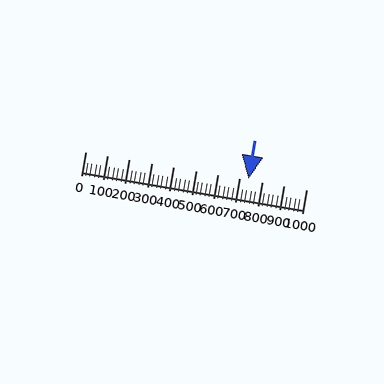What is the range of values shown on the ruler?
The ruler shows values from 0 to 1000.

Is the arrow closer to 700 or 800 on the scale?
The arrow is closer to 700.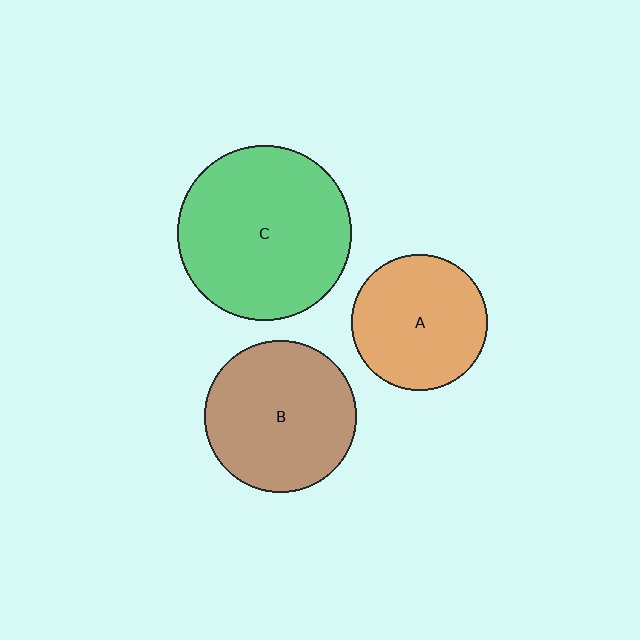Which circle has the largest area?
Circle C (green).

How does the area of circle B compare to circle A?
Approximately 1.3 times.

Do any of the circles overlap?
No, none of the circles overlap.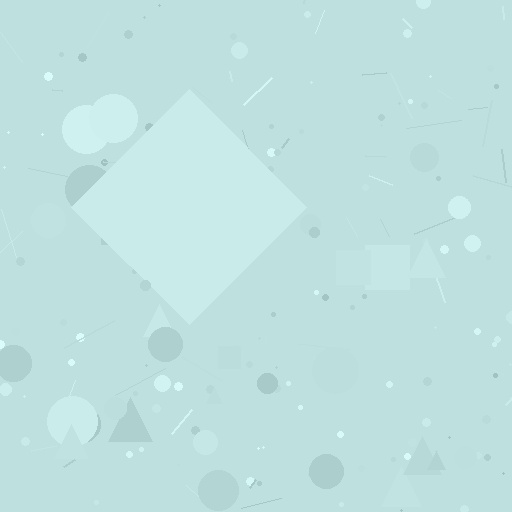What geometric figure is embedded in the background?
A diamond is embedded in the background.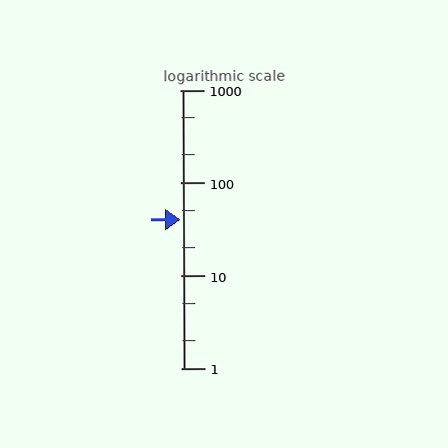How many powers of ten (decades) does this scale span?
The scale spans 3 decades, from 1 to 1000.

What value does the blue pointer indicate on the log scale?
The pointer indicates approximately 40.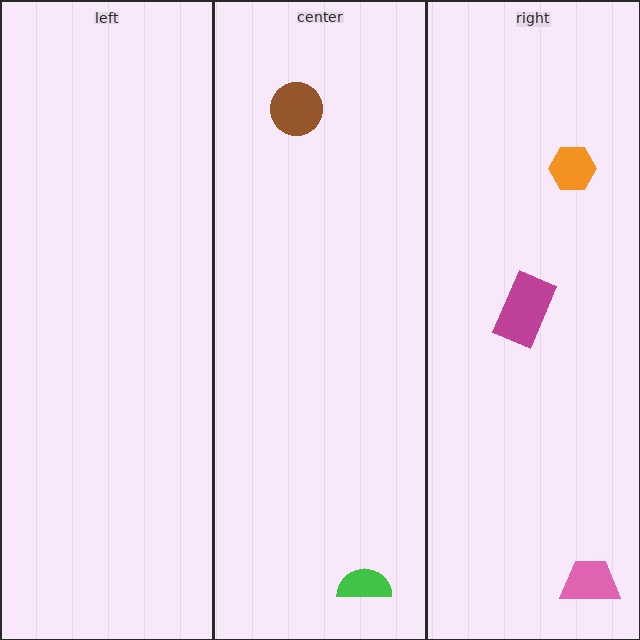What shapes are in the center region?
The brown circle, the green semicircle.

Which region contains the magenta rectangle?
The right region.